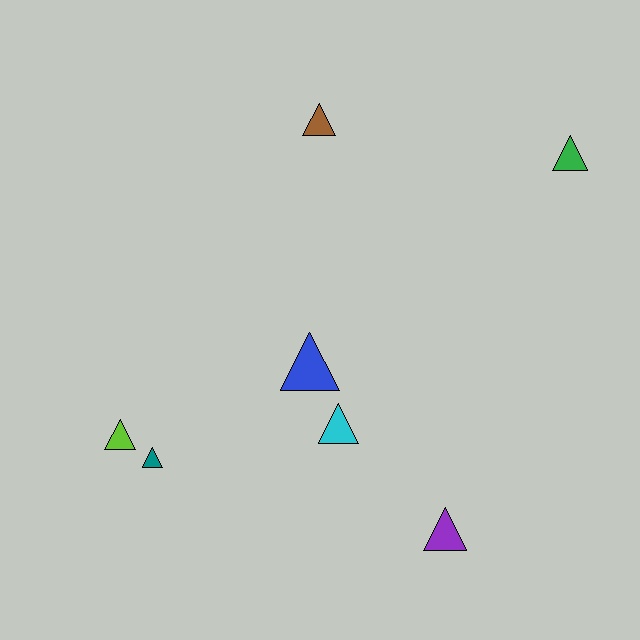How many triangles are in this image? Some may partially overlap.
There are 7 triangles.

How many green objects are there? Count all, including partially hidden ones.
There is 1 green object.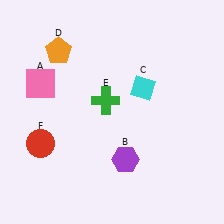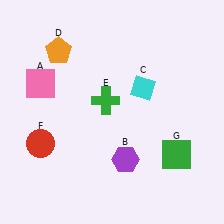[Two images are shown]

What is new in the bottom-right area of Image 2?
A green square (G) was added in the bottom-right area of Image 2.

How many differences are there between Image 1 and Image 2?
There is 1 difference between the two images.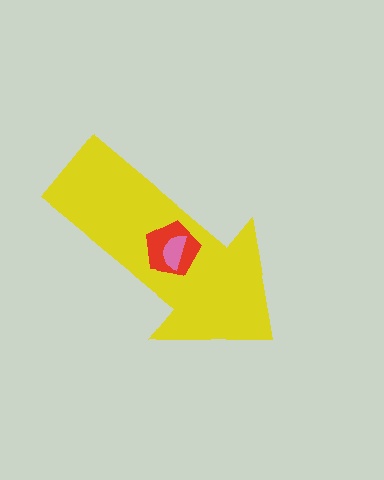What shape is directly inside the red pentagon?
The pink semicircle.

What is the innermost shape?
The pink semicircle.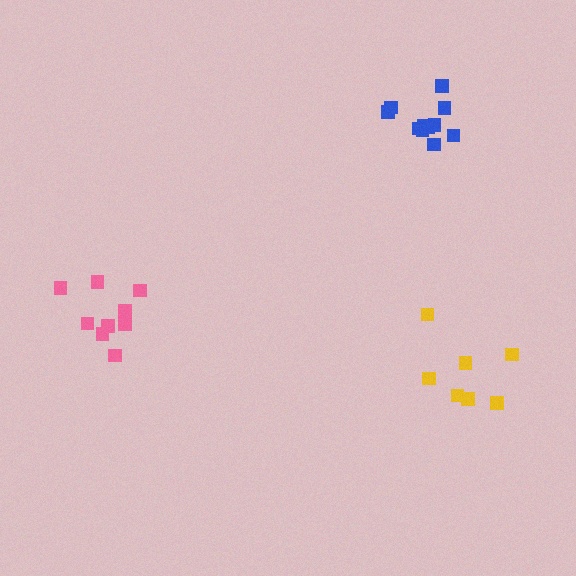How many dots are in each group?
Group 1: 9 dots, Group 2: 7 dots, Group 3: 11 dots (27 total).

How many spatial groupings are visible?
There are 3 spatial groupings.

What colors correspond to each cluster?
The clusters are colored: pink, yellow, blue.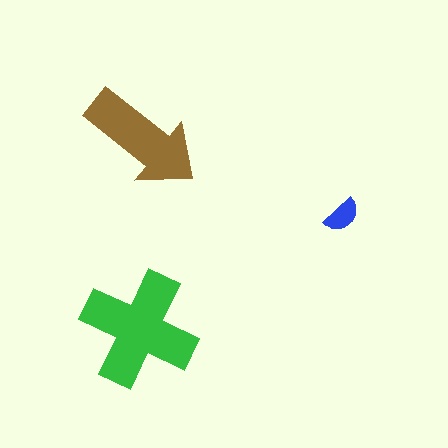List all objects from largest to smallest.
The green cross, the brown arrow, the blue semicircle.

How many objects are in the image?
There are 3 objects in the image.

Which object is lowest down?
The green cross is bottommost.